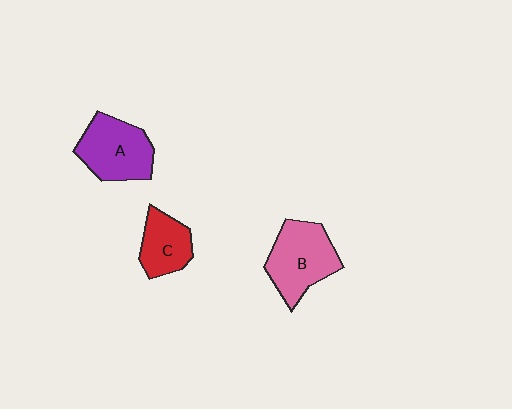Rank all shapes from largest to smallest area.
From largest to smallest: B (pink), A (purple), C (red).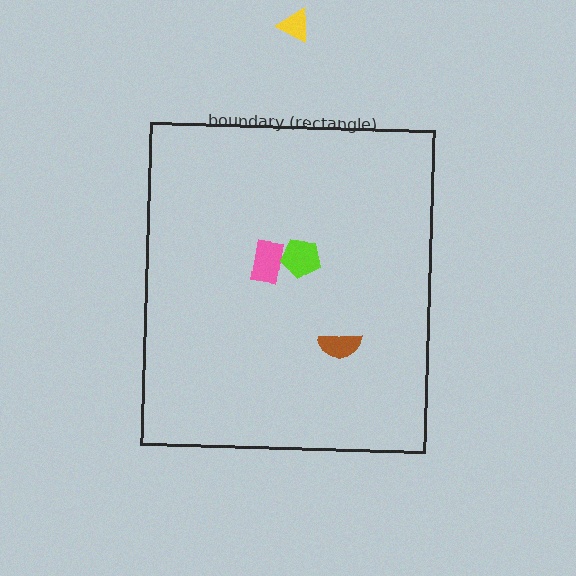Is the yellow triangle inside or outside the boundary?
Outside.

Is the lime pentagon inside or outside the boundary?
Inside.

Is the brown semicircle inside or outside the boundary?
Inside.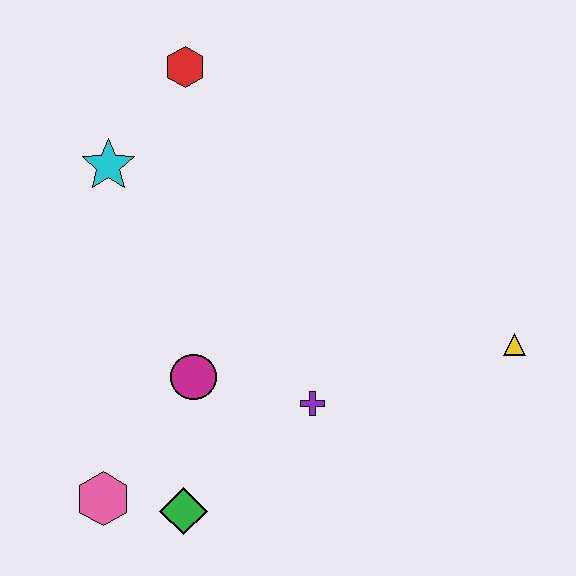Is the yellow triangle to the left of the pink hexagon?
No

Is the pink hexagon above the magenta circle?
No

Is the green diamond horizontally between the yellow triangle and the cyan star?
Yes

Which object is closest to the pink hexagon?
The green diamond is closest to the pink hexagon.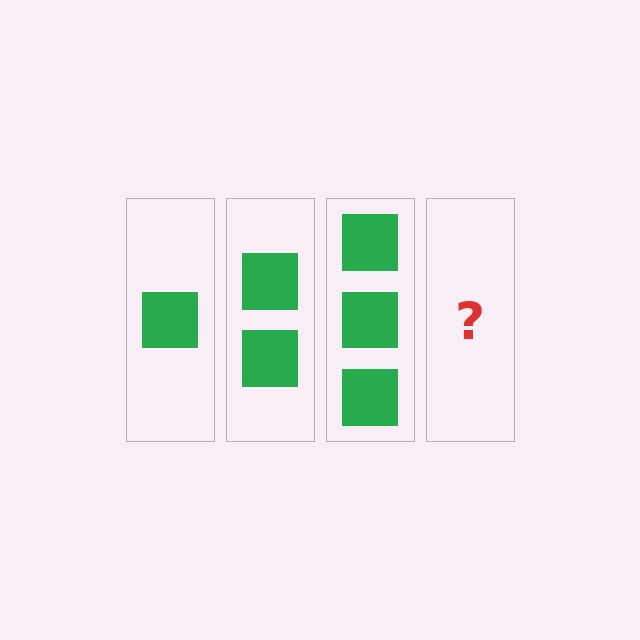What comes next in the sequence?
The next element should be 4 squares.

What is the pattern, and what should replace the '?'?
The pattern is that each step adds one more square. The '?' should be 4 squares.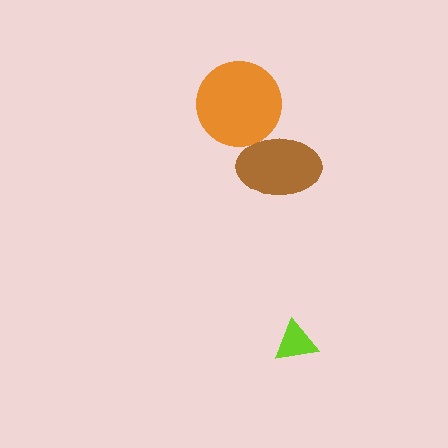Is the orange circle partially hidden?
Yes, it is partially covered by another shape.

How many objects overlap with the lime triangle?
0 objects overlap with the lime triangle.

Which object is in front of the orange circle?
The brown ellipse is in front of the orange circle.